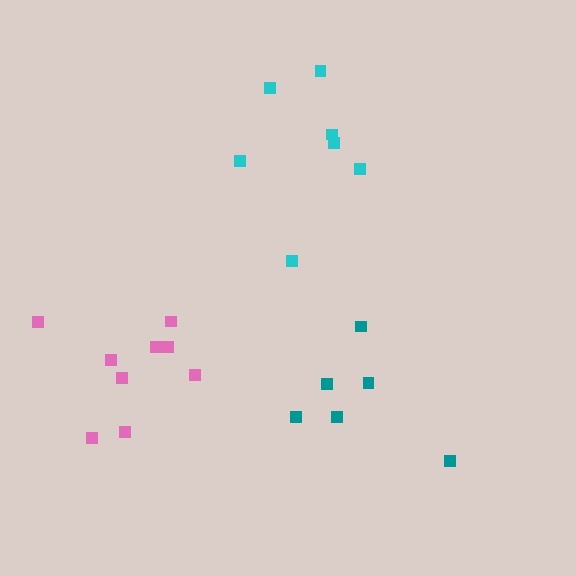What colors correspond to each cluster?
The clusters are colored: teal, pink, cyan.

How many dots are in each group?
Group 1: 6 dots, Group 2: 9 dots, Group 3: 7 dots (22 total).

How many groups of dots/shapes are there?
There are 3 groups.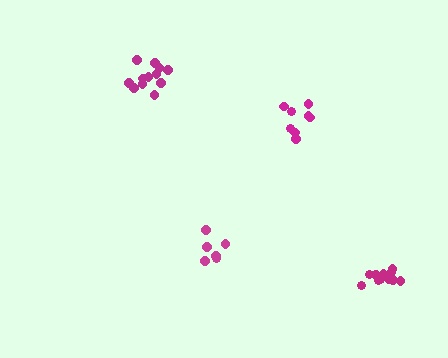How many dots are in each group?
Group 1: 12 dots, Group 2: 6 dots, Group 3: 8 dots, Group 4: 11 dots (37 total).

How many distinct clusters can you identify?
There are 4 distinct clusters.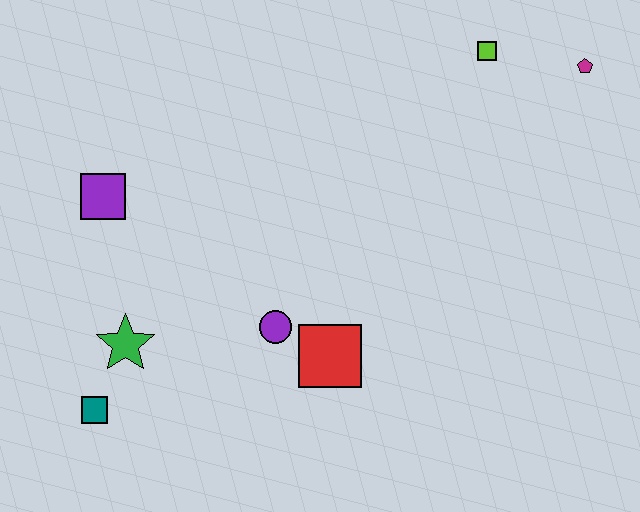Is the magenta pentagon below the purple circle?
No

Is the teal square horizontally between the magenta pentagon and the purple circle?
No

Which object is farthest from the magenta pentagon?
The teal square is farthest from the magenta pentagon.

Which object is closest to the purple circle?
The red square is closest to the purple circle.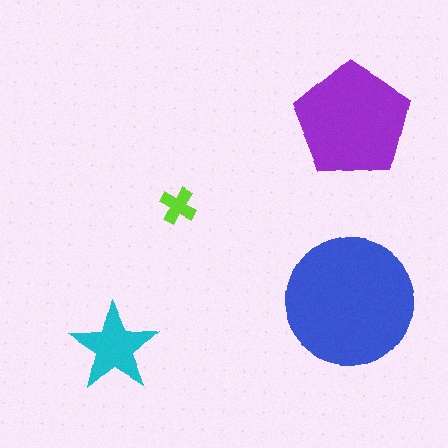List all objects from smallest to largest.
The lime cross, the cyan star, the purple pentagon, the blue circle.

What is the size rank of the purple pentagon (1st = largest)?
2nd.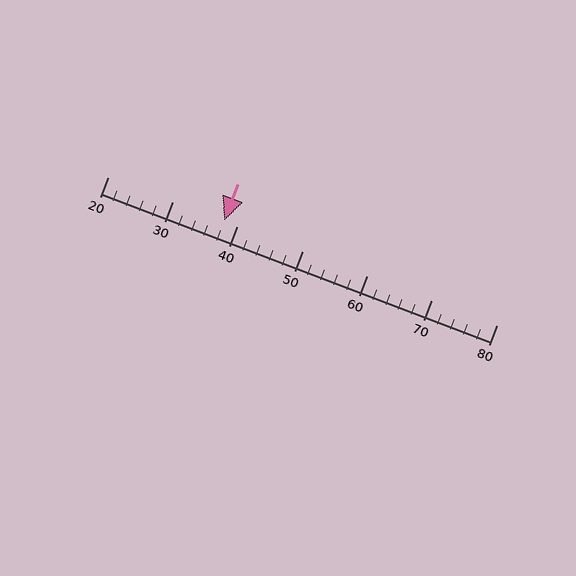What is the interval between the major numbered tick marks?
The major tick marks are spaced 10 units apart.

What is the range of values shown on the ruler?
The ruler shows values from 20 to 80.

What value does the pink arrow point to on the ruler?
The pink arrow points to approximately 38.